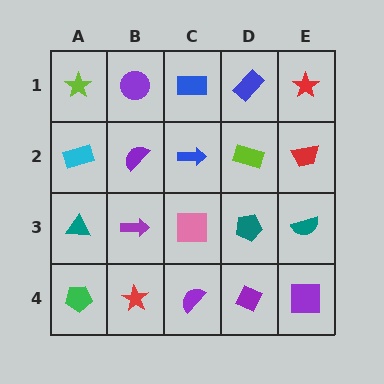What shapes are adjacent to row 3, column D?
A lime rectangle (row 2, column D), a purple diamond (row 4, column D), a pink square (row 3, column C), a teal semicircle (row 3, column E).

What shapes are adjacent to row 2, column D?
A blue rectangle (row 1, column D), a teal pentagon (row 3, column D), a blue arrow (row 2, column C), a red trapezoid (row 2, column E).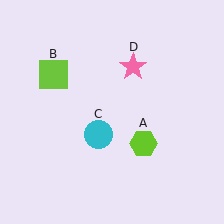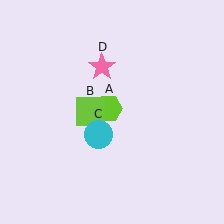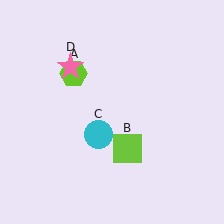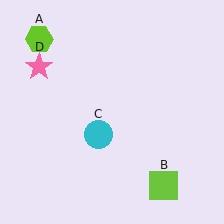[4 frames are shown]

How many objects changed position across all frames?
3 objects changed position: lime hexagon (object A), lime square (object B), pink star (object D).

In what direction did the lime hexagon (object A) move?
The lime hexagon (object A) moved up and to the left.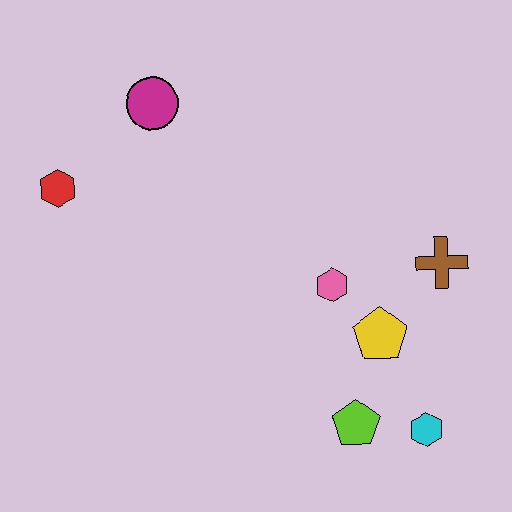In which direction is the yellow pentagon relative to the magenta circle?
The yellow pentagon is below the magenta circle.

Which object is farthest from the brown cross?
The red hexagon is farthest from the brown cross.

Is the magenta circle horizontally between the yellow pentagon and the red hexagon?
Yes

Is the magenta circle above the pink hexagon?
Yes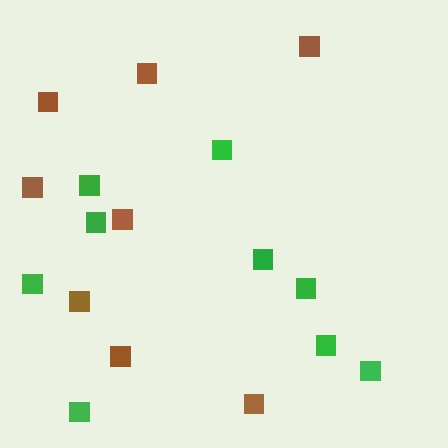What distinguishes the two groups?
There are 2 groups: one group of brown squares (8) and one group of green squares (9).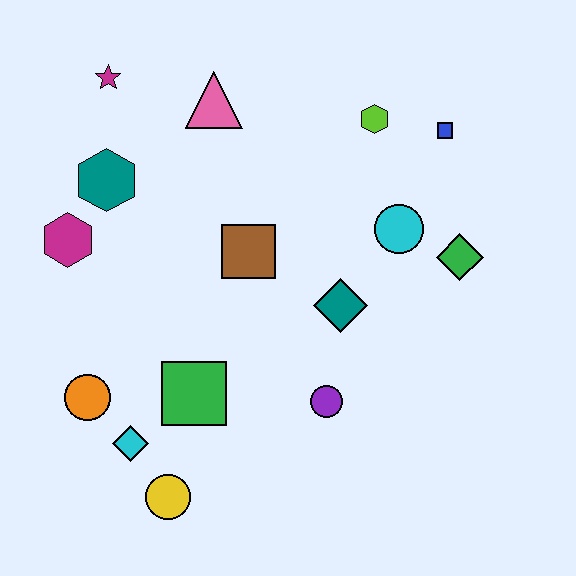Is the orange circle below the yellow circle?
No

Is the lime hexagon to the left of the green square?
No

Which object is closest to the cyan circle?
The green diamond is closest to the cyan circle.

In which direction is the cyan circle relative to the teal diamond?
The cyan circle is above the teal diamond.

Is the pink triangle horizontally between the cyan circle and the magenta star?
Yes